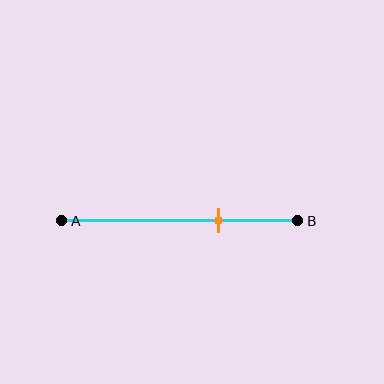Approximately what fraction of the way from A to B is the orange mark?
The orange mark is approximately 65% of the way from A to B.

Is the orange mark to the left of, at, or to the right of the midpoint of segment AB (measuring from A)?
The orange mark is to the right of the midpoint of segment AB.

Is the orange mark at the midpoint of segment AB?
No, the mark is at about 65% from A, not at the 50% midpoint.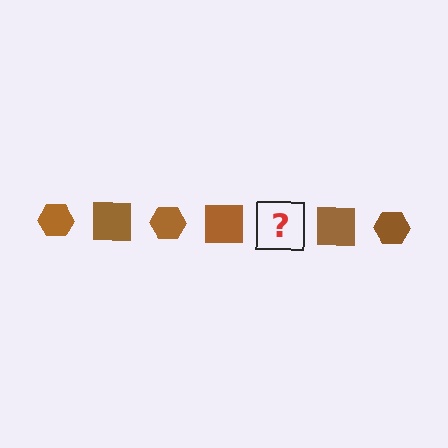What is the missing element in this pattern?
The missing element is a brown hexagon.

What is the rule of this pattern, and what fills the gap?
The rule is that the pattern cycles through hexagon, square shapes in brown. The gap should be filled with a brown hexagon.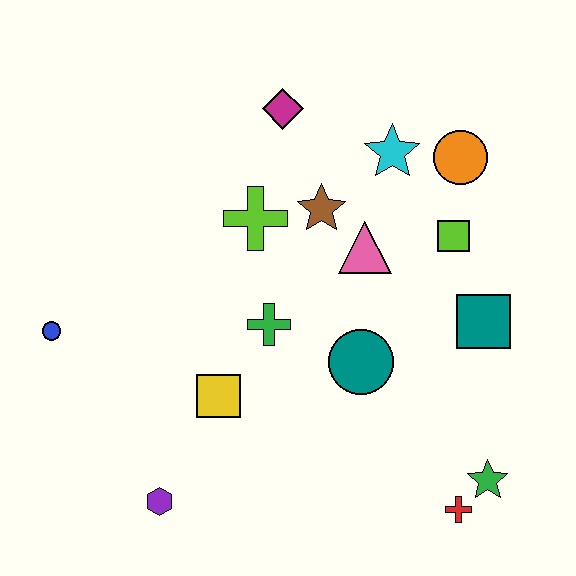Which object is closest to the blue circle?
The yellow square is closest to the blue circle.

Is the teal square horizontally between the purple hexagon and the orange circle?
No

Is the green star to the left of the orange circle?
No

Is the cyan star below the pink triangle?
No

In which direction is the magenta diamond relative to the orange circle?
The magenta diamond is to the left of the orange circle.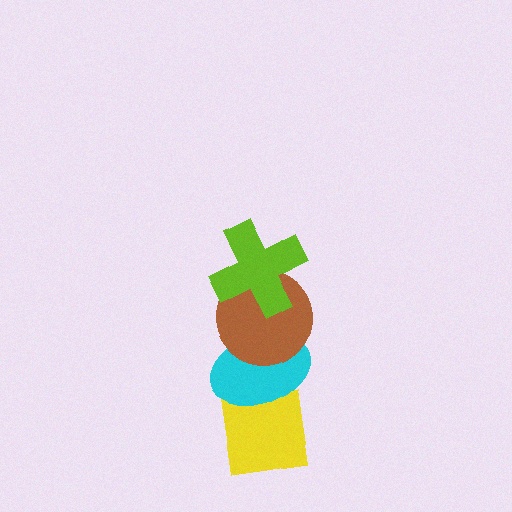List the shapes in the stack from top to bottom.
From top to bottom: the lime cross, the brown circle, the cyan ellipse, the yellow square.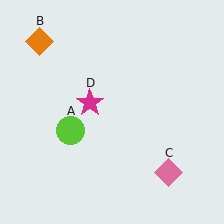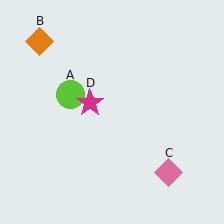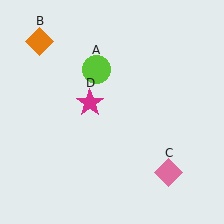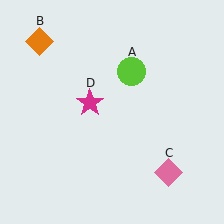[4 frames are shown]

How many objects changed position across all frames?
1 object changed position: lime circle (object A).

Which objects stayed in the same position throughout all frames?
Orange diamond (object B) and pink diamond (object C) and magenta star (object D) remained stationary.